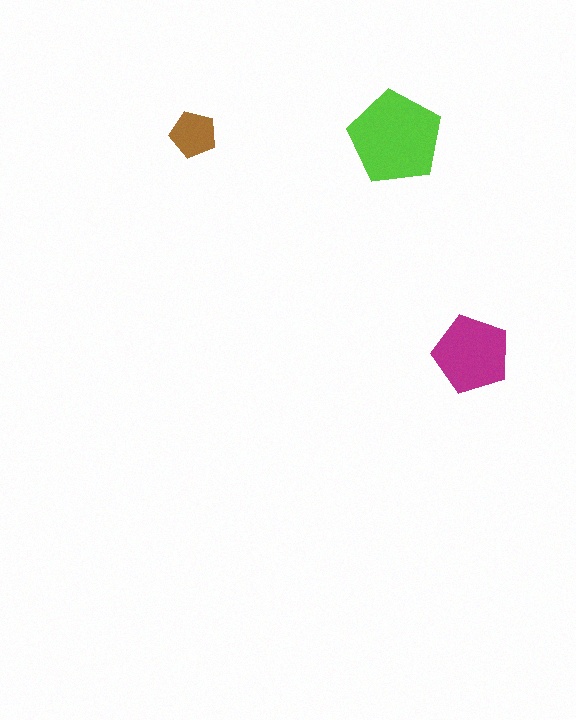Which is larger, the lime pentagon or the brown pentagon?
The lime one.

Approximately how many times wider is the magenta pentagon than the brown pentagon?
About 1.5 times wider.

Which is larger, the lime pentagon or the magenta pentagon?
The lime one.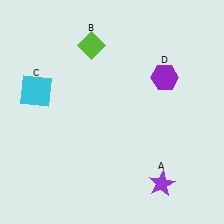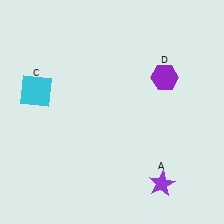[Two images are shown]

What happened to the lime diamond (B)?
The lime diamond (B) was removed in Image 2. It was in the top-left area of Image 1.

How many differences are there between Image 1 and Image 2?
There is 1 difference between the two images.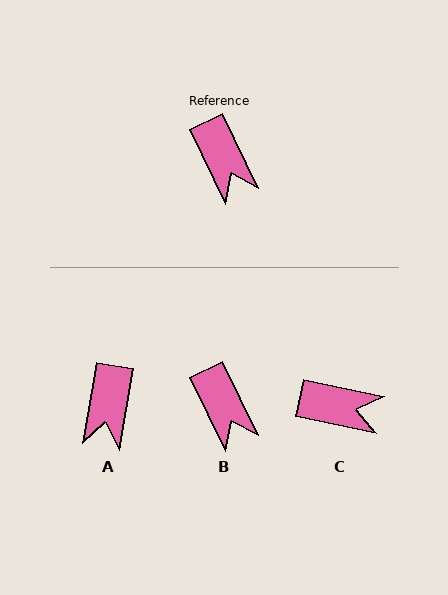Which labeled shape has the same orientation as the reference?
B.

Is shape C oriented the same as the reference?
No, it is off by about 53 degrees.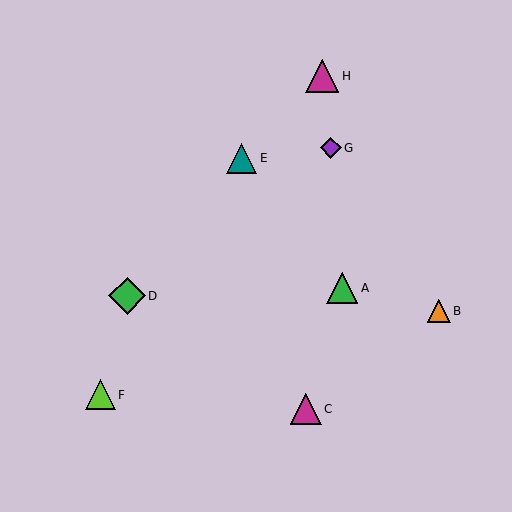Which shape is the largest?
The green diamond (labeled D) is the largest.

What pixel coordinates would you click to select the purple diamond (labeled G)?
Click at (331, 148) to select the purple diamond G.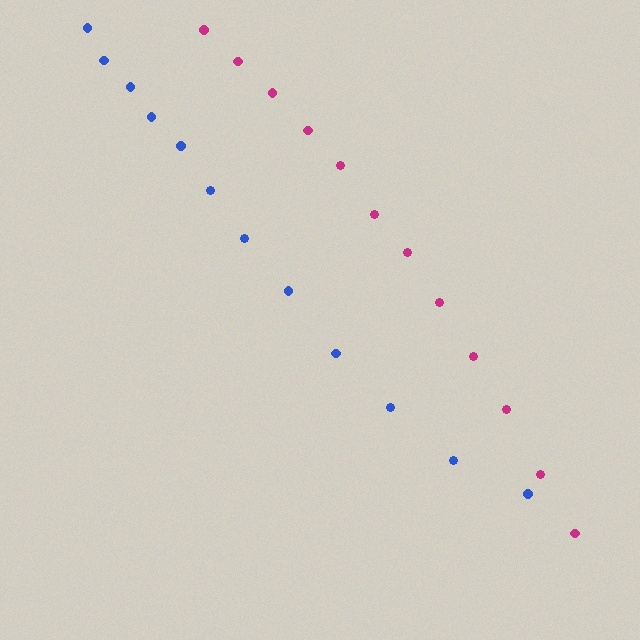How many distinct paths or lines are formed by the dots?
There are 2 distinct paths.